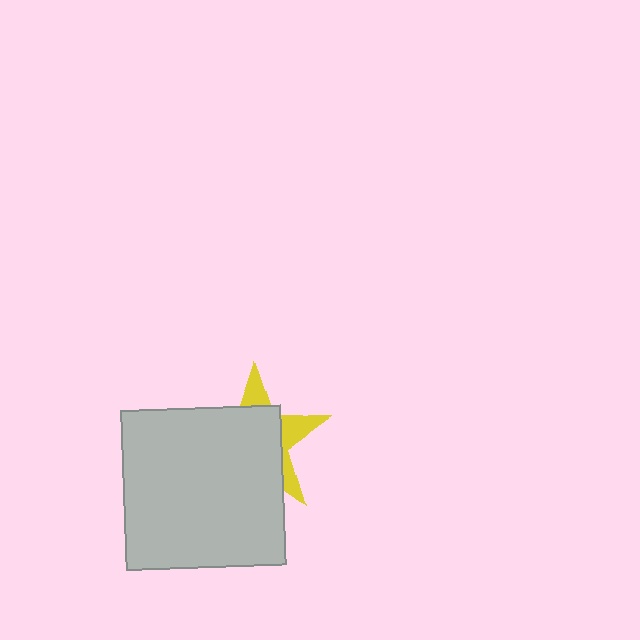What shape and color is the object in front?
The object in front is a light gray square.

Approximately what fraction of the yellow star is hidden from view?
Roughly 69% of the yellow star is hidden behind the light gray square.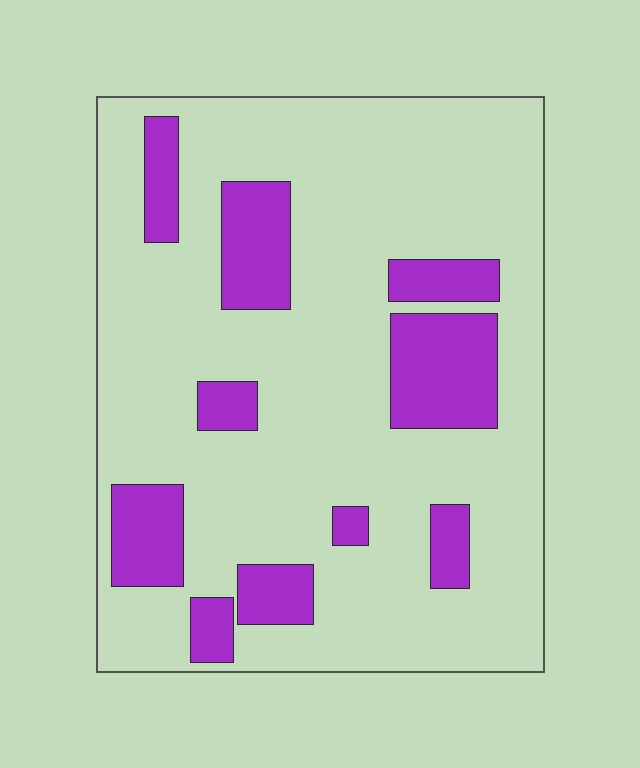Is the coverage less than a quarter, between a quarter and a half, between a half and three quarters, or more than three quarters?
Less than a quarter.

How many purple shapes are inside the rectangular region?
10.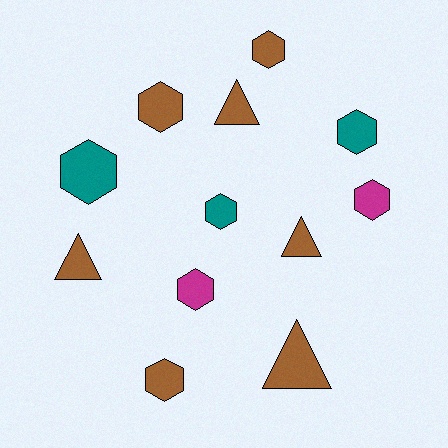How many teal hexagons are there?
There are 3 teal hexagons.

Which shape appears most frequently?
Hexagon, with 8 objects.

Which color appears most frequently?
Brown, with 7 objects.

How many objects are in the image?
There are 12 objects.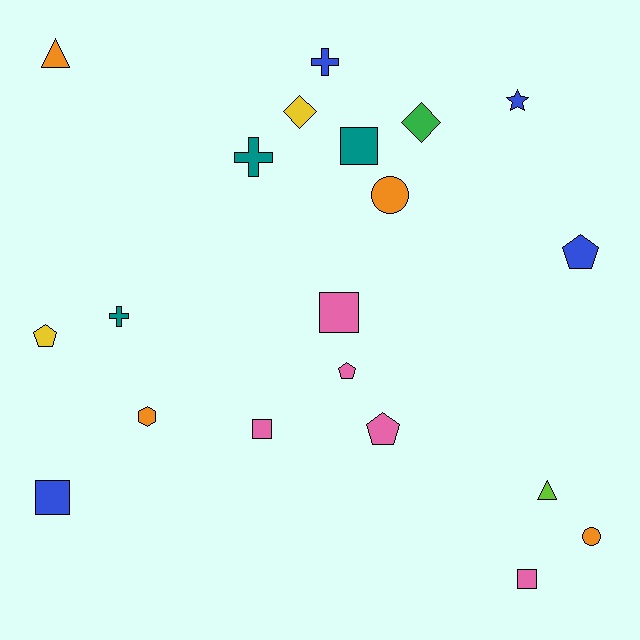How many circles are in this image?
There are 2 circles.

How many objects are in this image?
There are 20 objects.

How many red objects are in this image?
There are no red objects.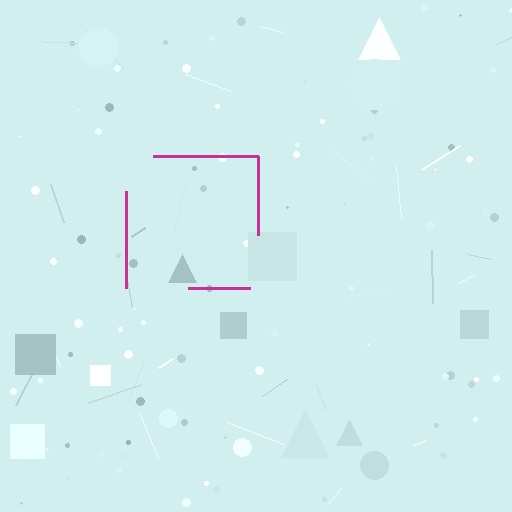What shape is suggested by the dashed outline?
The dashed outline suggests a square.